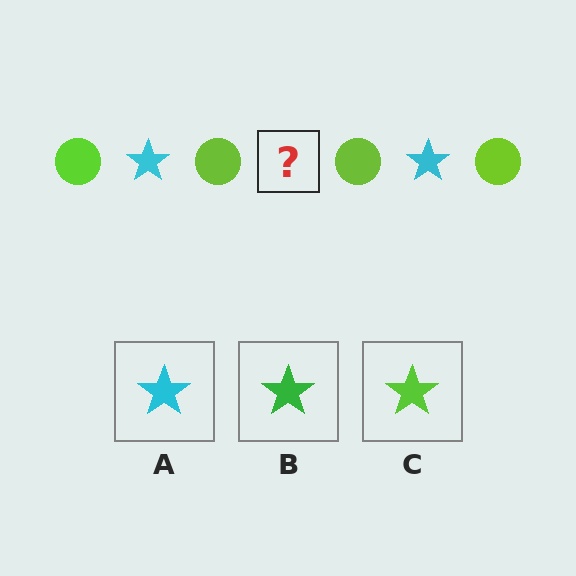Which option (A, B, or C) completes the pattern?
A.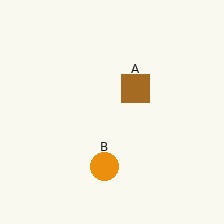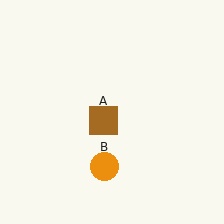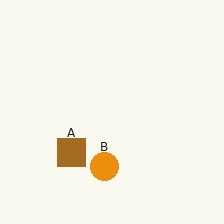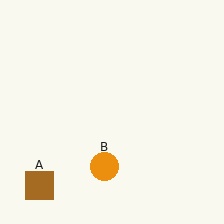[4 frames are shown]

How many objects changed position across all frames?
1 object changed position: brown square (object A).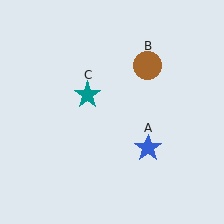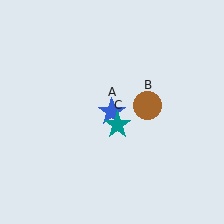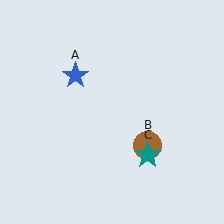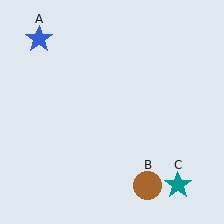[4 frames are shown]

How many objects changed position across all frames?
3 objects changed position: blue star (object A), brown circle (object B), teal star (object C).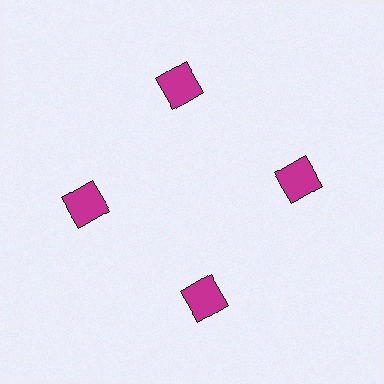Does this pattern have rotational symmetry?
Yes, this pattern has 4-fold rotational symmetry. It looks the same after rotating 90 degrees around the center.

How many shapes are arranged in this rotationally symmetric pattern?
There are 4 shapes, arranged in 4 groups of 1.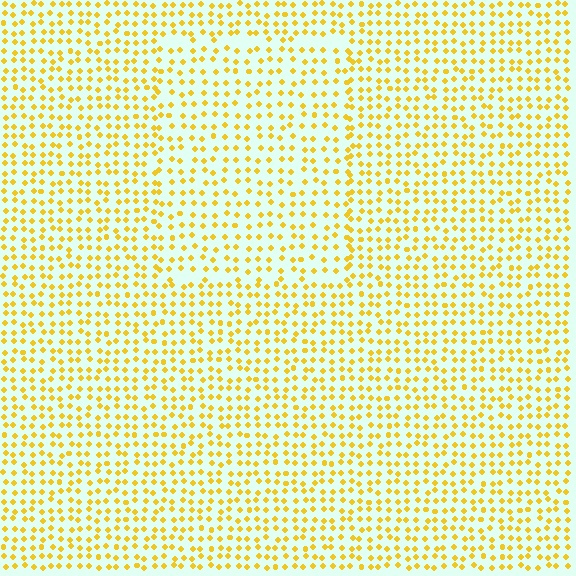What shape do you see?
I see a rectangle.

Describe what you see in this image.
The image contains small yellow elements arranged at two different densities. A rectangle-shaped region is visible where the elements are less densely packed than the surrounding area.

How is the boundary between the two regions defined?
The boundary is defined by a change in element density (approximately 1.4x ratio). All elements are the same color, size, and shape.